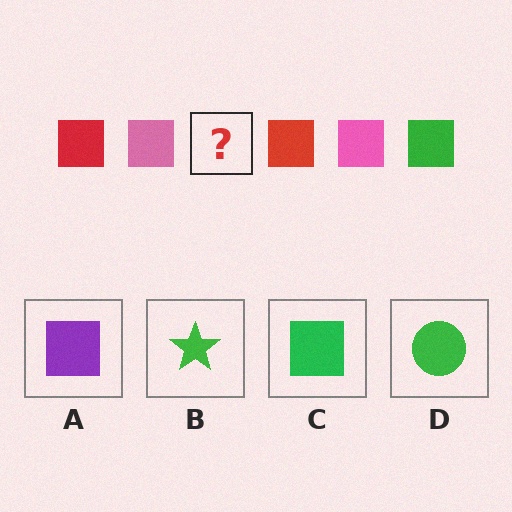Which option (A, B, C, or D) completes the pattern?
C.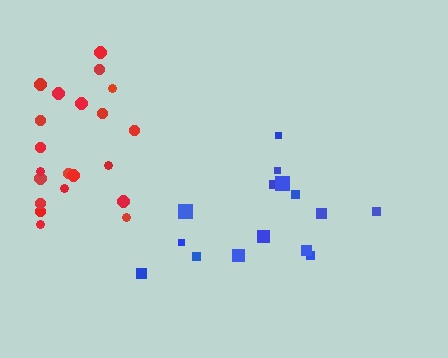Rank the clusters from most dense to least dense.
red, blue.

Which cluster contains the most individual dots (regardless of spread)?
Red (21).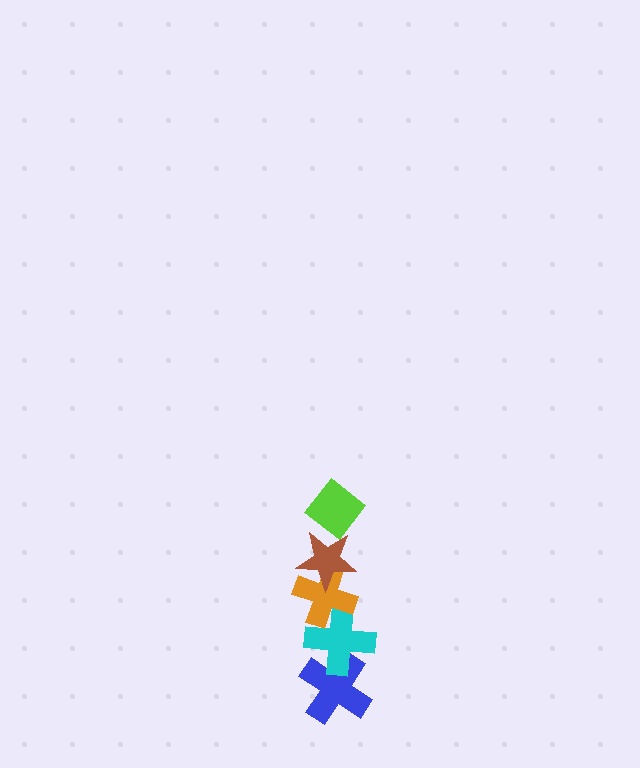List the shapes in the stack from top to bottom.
From top to bottom: the lime diamond, the brown star, the orange cross, the cyan cross, the blue cross.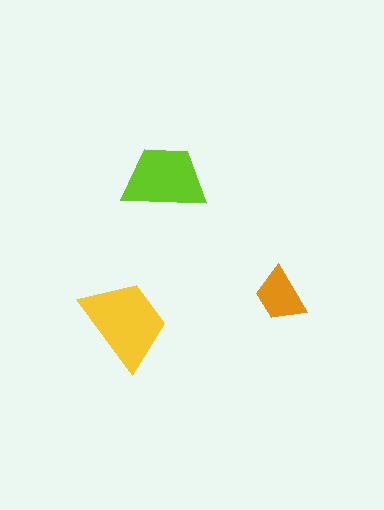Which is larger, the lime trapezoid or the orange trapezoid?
The lime one.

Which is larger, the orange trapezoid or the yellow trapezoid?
The yellow one.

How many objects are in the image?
There are 3 objects in the image.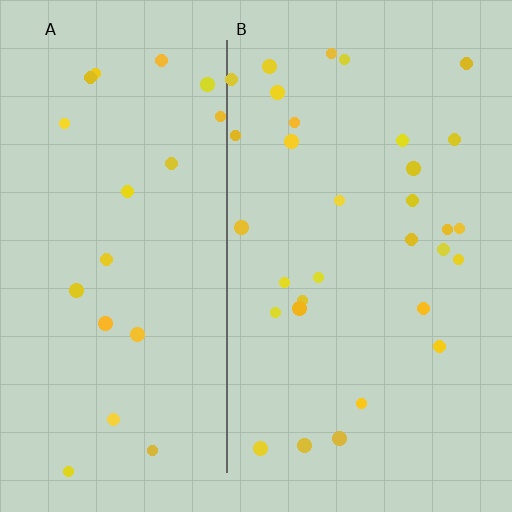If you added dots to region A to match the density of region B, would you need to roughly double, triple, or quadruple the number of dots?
Approximately double.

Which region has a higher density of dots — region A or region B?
B (the right).